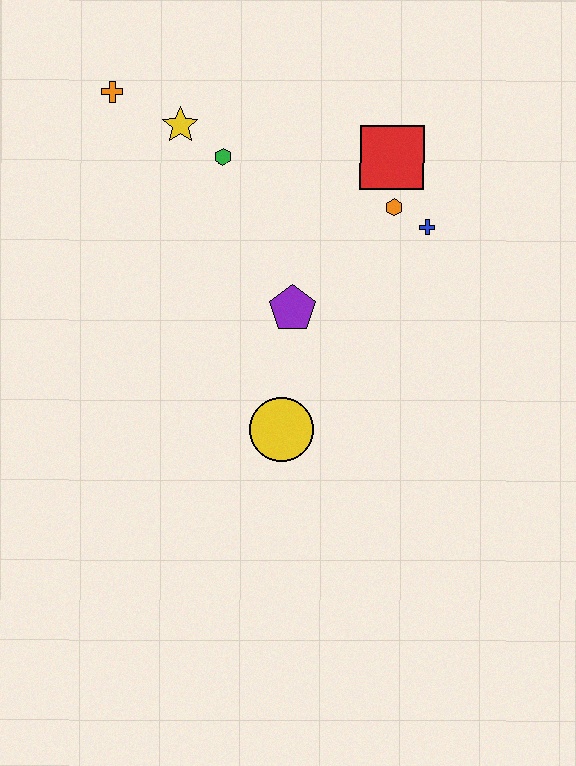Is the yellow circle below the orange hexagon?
Yes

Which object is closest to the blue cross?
The orange hexagon is closest to the blue cross.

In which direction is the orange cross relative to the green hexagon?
The orange cross is to the left of the green hexagon.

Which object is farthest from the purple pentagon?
The orange cross is farthest from the purple pentagon.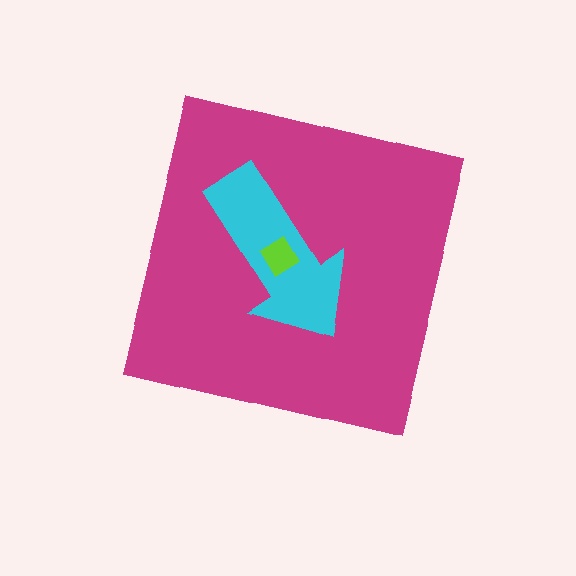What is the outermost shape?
The magenta square.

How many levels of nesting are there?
3.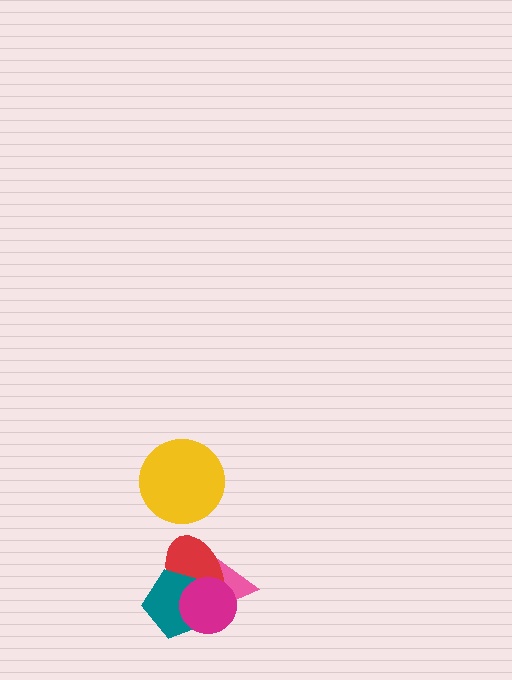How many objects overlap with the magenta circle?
3 objects overlap with the magenta circle.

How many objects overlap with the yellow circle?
0 objects overlap with the yellow circle.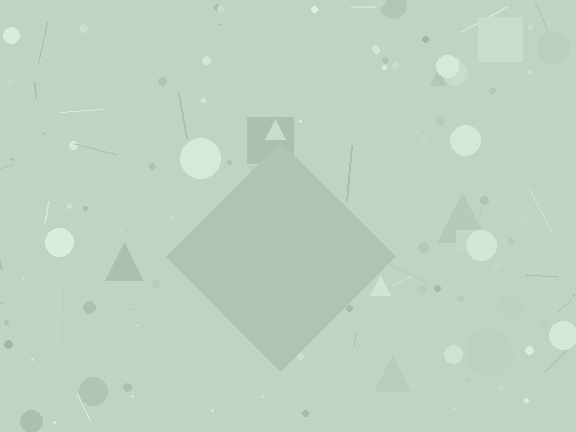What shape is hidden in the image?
A diamond is hidden in the image.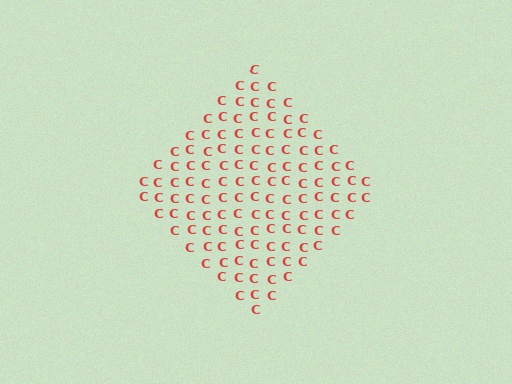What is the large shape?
The large shape is a diamond.